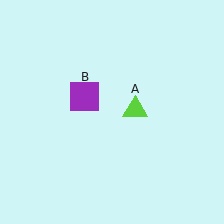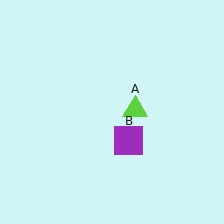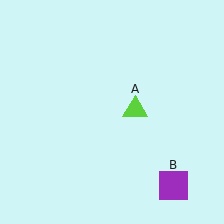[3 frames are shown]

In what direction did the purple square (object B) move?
The purple square (object B) moved down and to the right.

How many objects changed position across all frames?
1 object changed position: purple square (object B).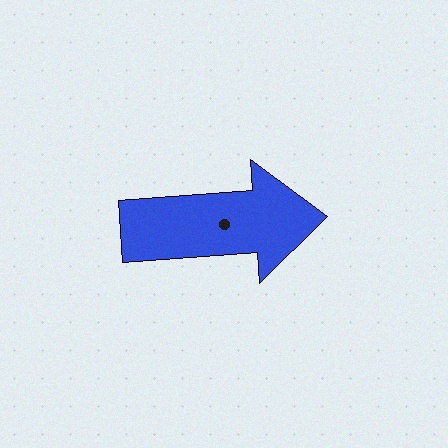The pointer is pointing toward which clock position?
Roughly 3 o'clock.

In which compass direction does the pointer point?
East.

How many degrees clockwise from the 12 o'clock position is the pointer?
Approximately 86 degrees.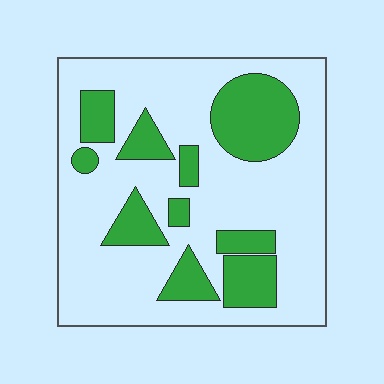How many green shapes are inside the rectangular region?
10.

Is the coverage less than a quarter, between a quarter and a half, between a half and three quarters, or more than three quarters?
Between a quarter and a half.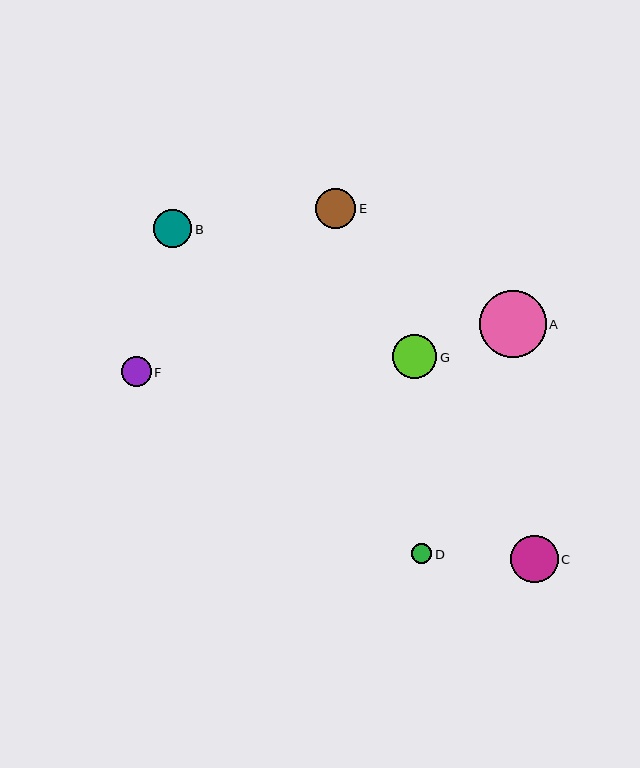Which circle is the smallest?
Circle D is the smallest with a size of approximately 20 pixels.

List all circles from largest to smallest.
From largest to smallest: A, C, G, E, B, F, D.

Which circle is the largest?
Circle A is the largest with a size of approximately 67 pixels.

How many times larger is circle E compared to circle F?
Circle E is approximately 1.3 times the size of circle F.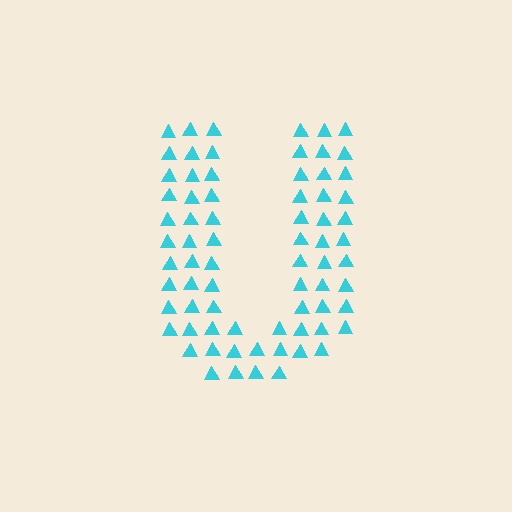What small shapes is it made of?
It is made of small triangles.